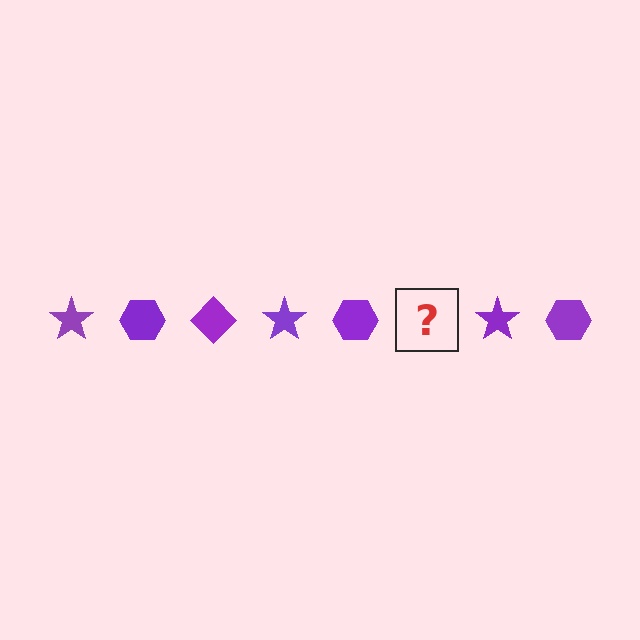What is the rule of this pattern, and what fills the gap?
The rule is that the pattern cycles through star, hexagon, diamond shapes in purple. The gap should be filled with a purple diamond.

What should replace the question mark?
The question mark should be replaced with a purple diamond.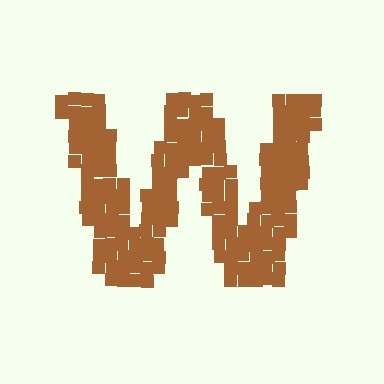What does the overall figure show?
The overall figure shows the letter W.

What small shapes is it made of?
It is made of small squares.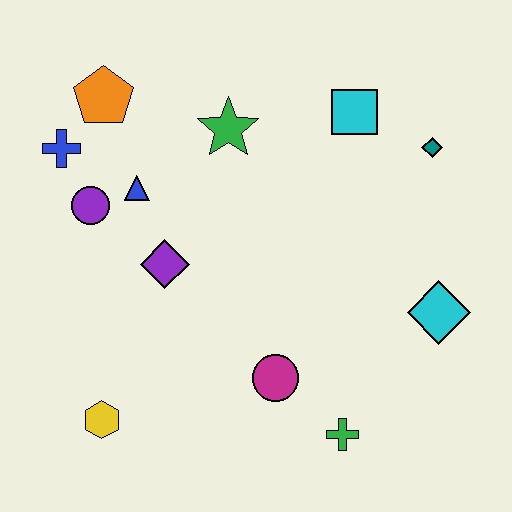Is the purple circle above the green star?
No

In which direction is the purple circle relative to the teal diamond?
The purple circle is to the left of the teal diamond.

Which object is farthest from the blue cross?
The cyan diamond is farthest from the blue cross.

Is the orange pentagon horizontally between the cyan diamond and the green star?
No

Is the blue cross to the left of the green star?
Yes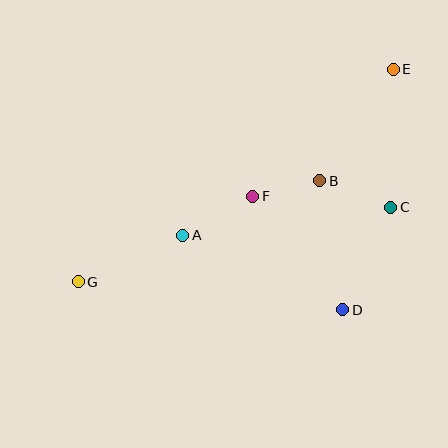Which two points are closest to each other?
Points B and F are closest to each other.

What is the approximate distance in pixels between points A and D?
The distance between A and D is approximately 176 pixels.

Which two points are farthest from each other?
Points E and G are farthest from each other.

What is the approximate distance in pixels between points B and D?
The distance between B and D is approximately 131 pixels.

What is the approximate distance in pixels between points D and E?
The distance between D and E is approximately 246 pixels.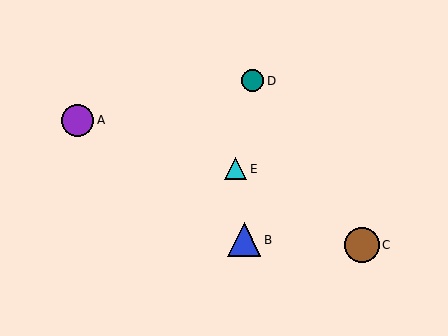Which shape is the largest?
The brown circle (labeled C) is the largest.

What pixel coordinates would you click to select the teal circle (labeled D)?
Click at (253, 81) to select the teal circle D.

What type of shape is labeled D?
Shape D is a teal circle.